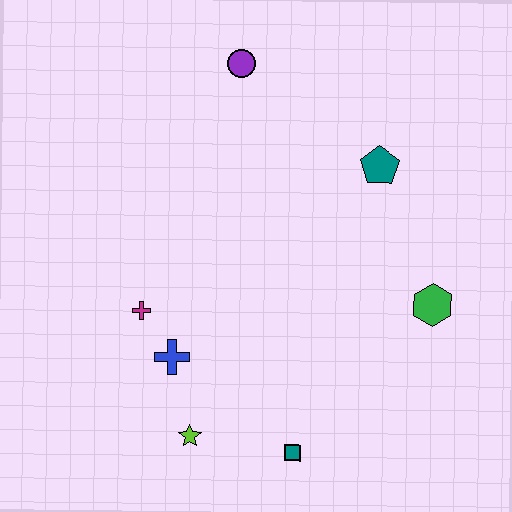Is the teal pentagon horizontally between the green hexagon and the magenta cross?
Yes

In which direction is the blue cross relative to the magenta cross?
The blue cross is below the magenta cross.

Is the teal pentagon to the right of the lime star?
Yes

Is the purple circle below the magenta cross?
No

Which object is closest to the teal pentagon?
The green hexagon is closest to the teal pentagon.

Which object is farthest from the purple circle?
The teal square is farthest from the purple circle.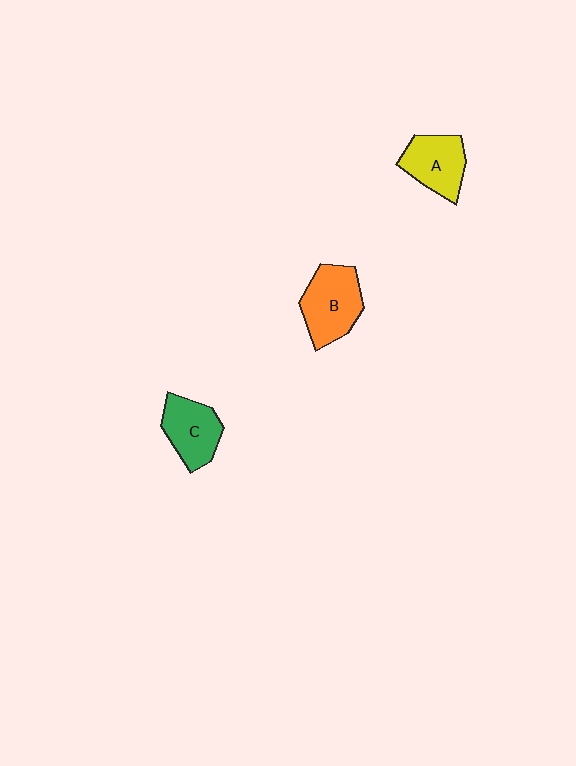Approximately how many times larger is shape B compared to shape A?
Approximately 1.2 times.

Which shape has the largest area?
Shape B (orange).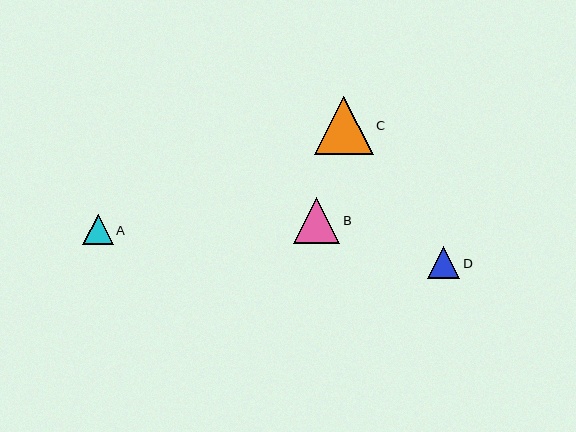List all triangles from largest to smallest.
From largest to smallest: C, B, D, A.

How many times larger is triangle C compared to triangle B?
Triangle C is approximately 1.3 times the size of triangle B.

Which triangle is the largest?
Triangle C is the largest with a size of approximately 59 pixels.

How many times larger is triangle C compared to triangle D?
Triangle C is approximately 1.8 times the size of triangle D.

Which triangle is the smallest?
Triangle A is the smallest with a size of approximately 31 pixels.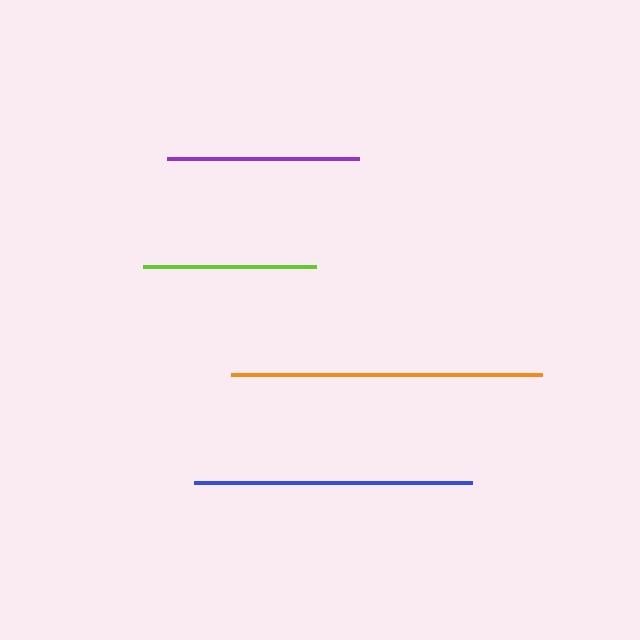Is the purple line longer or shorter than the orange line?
The orange line is longer than the purple line.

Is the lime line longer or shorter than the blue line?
The blue line is longer than the lime line.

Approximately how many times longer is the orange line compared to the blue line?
The orange line is approximately 1.1 times the length of the blue line.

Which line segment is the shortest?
The lime line is the shortest at approximately 173 pixels.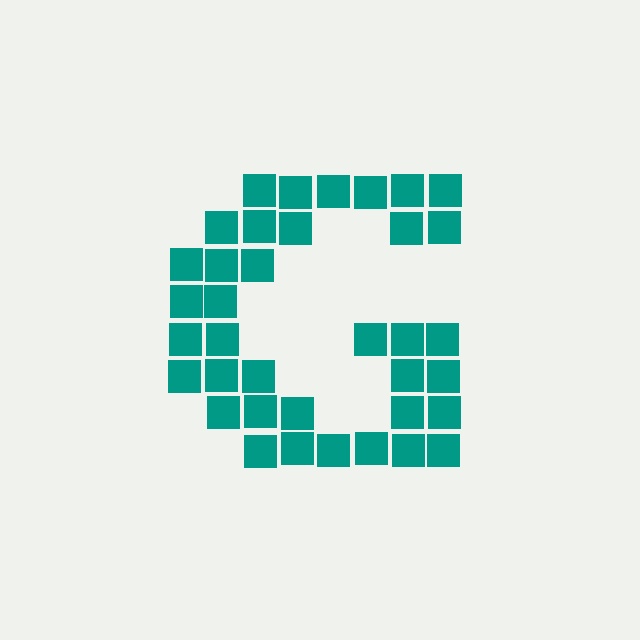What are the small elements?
The small elements are squares.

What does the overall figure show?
The overall figure shows the letter G.